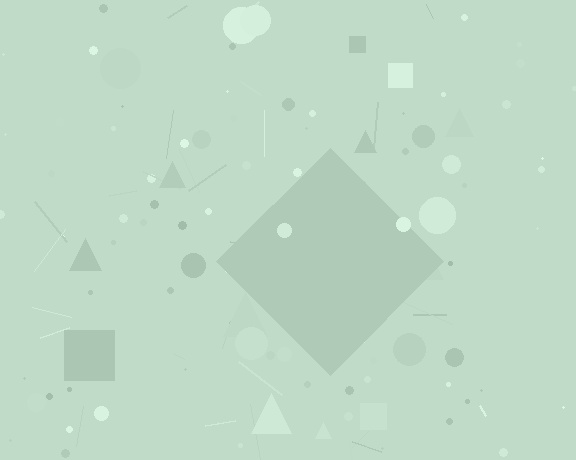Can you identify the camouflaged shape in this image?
The camouflaged shape is a diamond.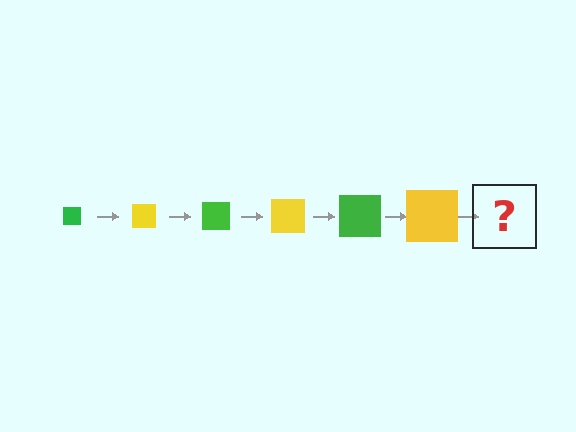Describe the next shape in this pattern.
It should be a green square, larger than the previous one.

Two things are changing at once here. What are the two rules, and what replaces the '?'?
The two rules are that the square grows larger each step and the color cycles through green and yellow. The '?' should be a green square, larger than the previous one.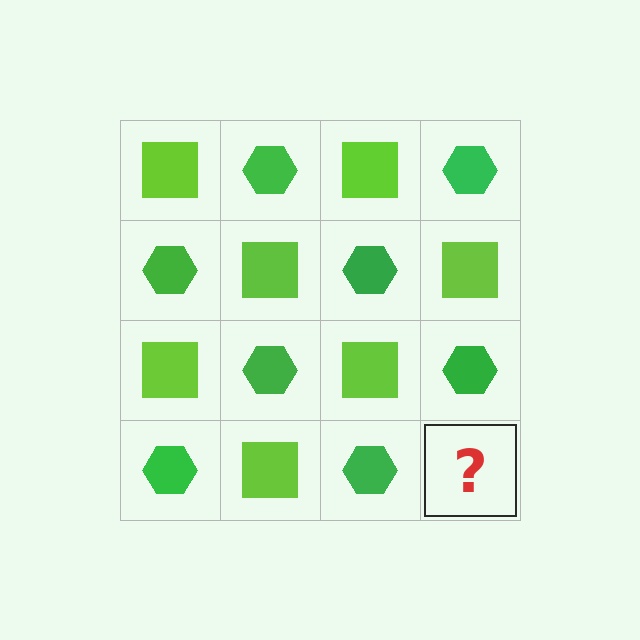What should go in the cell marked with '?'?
The missing cell should contain a lime square.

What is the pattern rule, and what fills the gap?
The rule is that it alternates lime square and green hexagon in a checkerboard pattern. The gap should be filled with a lime square.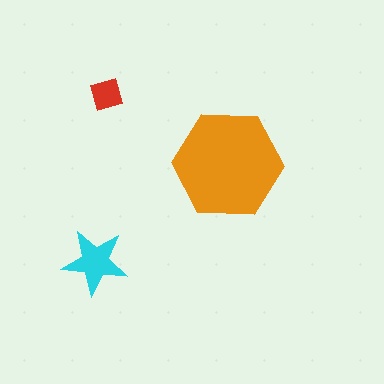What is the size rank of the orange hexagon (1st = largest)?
1st.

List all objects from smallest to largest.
The red square, the cyan star, the orange hexagon.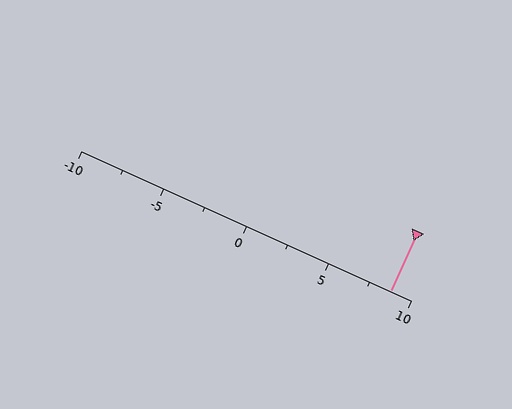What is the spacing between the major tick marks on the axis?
The major ticks are spaced 5 apart.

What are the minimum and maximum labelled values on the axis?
The axis runs from -10 to 10.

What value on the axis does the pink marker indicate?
The marker indicates approximately 8.8.